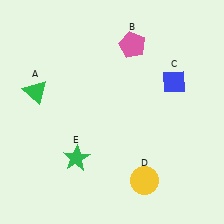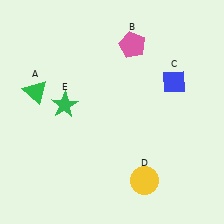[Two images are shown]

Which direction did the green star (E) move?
The green star (E) moved up.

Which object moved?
The green star (E) moved up.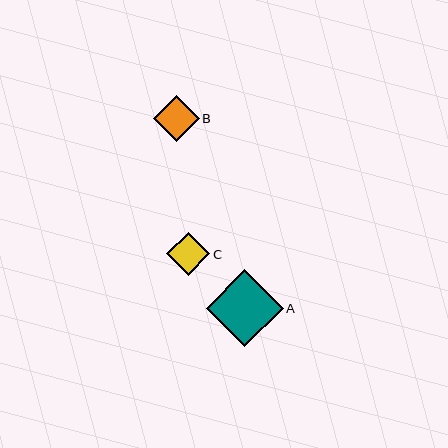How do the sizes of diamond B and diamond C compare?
Diamond B and diamond C are approximately the same size.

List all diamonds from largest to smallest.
From largest to smallest: A, B, C.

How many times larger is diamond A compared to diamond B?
Diamond A is approximately 1.7 times the size of diamond B.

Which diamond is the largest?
Diamond A is the largest with a size of approximately 77 pixels.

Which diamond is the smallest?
Diamond C is the smallest with a size of approximately 43 pixels.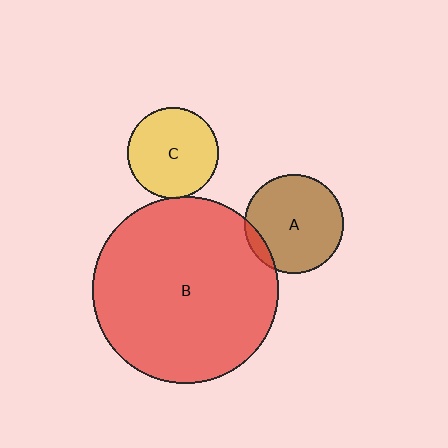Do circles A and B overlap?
Yes.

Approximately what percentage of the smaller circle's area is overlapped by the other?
Approximately 10%.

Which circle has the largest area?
Circle B (red).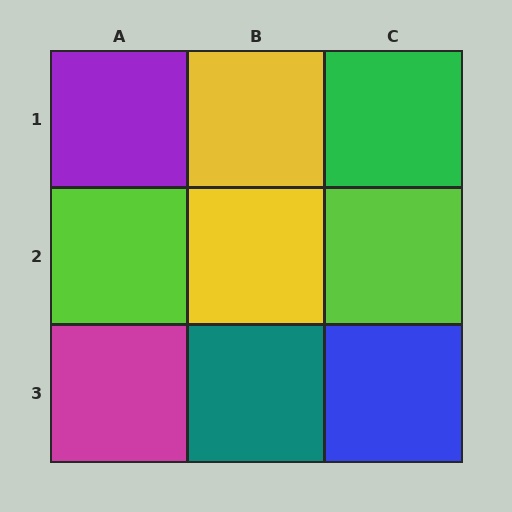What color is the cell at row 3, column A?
Magenta.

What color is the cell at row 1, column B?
Yellow.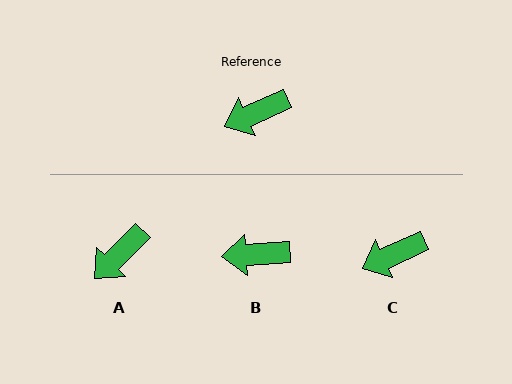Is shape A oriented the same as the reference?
No, it is off by about 20 degrees.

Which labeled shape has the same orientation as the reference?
C.